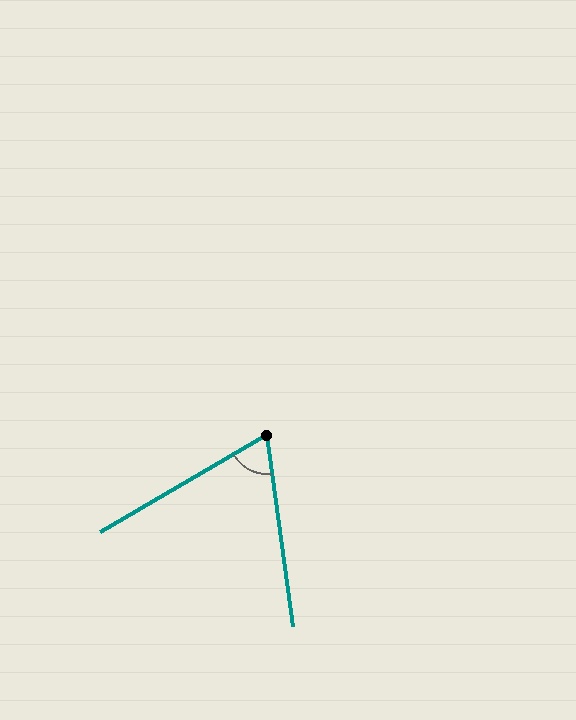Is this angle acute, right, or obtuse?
It is acute.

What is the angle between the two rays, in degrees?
Approximately 67 degrees.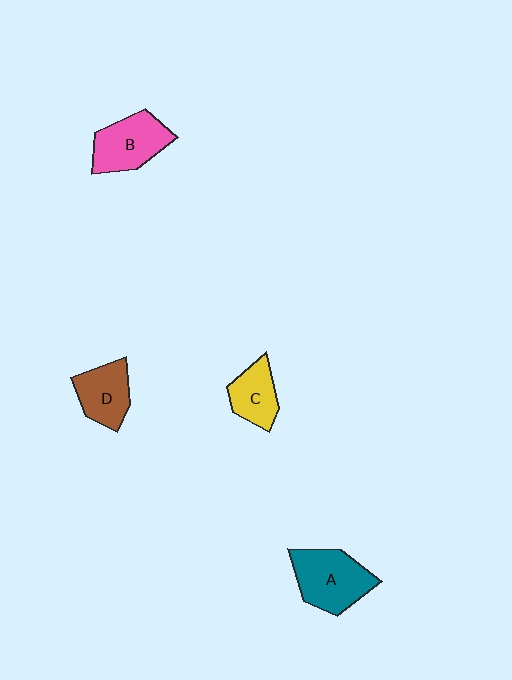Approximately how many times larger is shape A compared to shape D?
Approximately 1.4 times.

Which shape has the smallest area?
Shape C (yellow).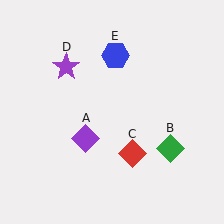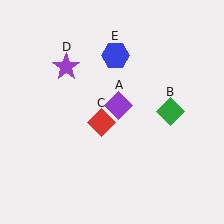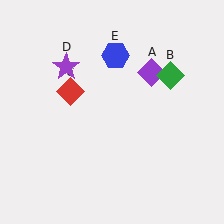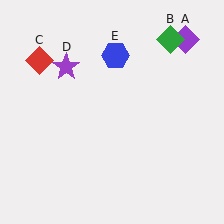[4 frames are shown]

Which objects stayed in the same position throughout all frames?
Purple star (object D) and blue hexagon (object E) remained stationary.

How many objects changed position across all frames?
3 objects changed position: purple diamond (object A), green diamond (object B), red diamond (object C).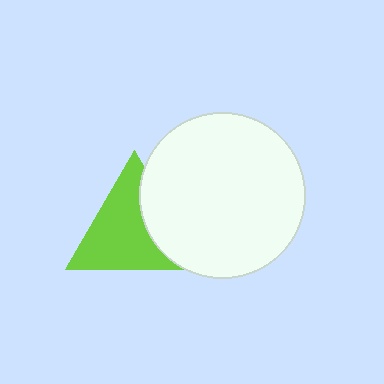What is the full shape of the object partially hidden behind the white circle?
The partially hidden object is a lime triangle.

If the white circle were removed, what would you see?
You would see the complete lime triangle.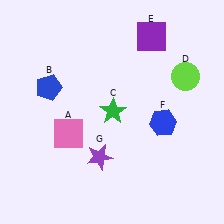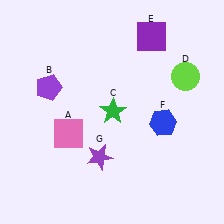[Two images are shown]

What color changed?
The pentagon (B) changed from blue in Image 1 to purple in Image 2.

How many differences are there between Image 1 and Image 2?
There is 1 difference between the two images.